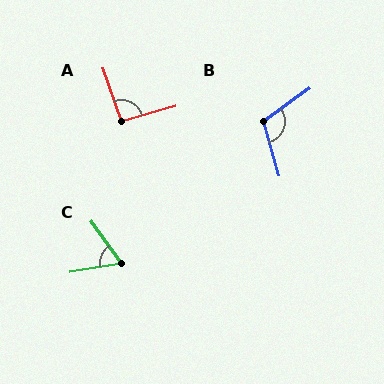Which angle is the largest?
B, at approximately 111 degrees.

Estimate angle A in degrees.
Approximately 93 degrees.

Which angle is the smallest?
C, at approximately 64 degrees.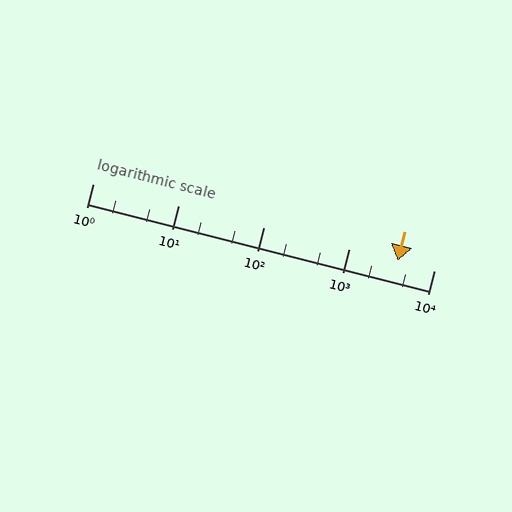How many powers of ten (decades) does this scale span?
The scale spans 4 decades, from 1 to 10000.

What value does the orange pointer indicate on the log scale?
The pointer indicates approximately 3700.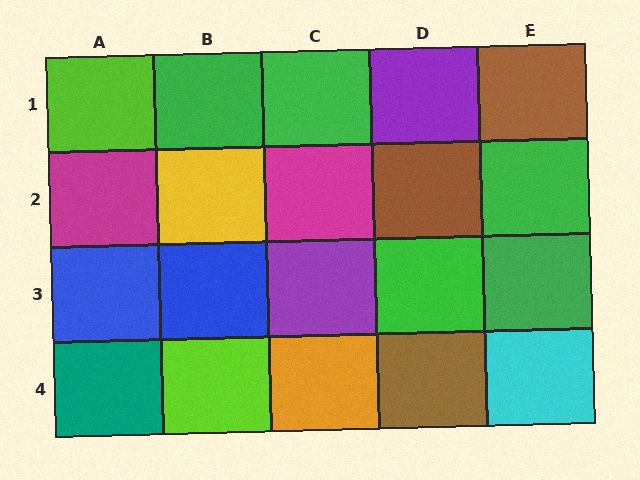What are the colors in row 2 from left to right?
Magenta, yellow, magenta, brown, green.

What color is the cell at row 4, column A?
Teal.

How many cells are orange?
1 cell is orange.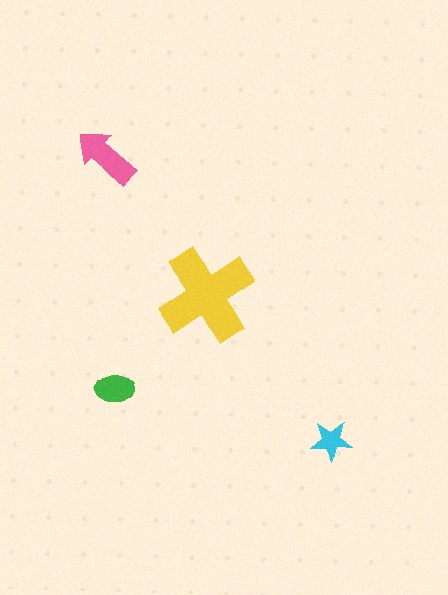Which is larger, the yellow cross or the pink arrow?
The yellow cross.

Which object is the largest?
The yellow cross.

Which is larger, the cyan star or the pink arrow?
The pink arrow.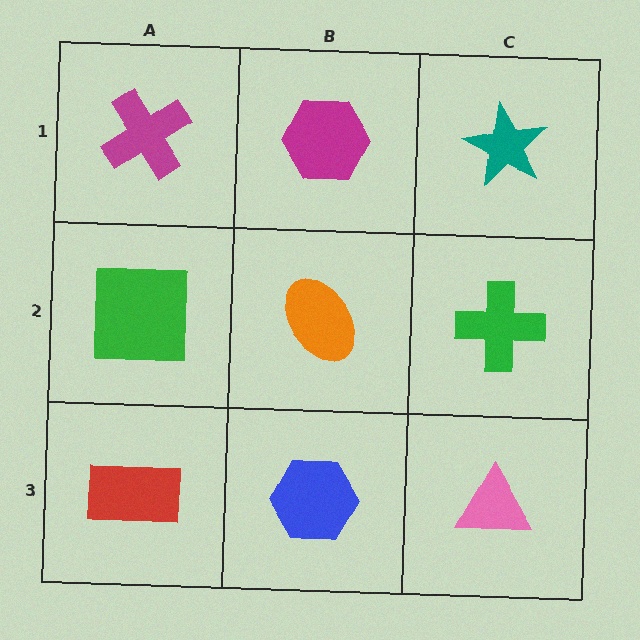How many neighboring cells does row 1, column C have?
2.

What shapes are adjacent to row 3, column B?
An orange ellipse (row 2, column B), a red rectangle (row 3, column A), a pink triangle (row 3, column C).